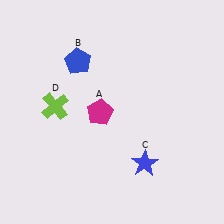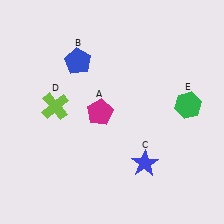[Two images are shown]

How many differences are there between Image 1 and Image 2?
There is 1 difference between the two images.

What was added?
A green hexagon (E) was added in Image 2.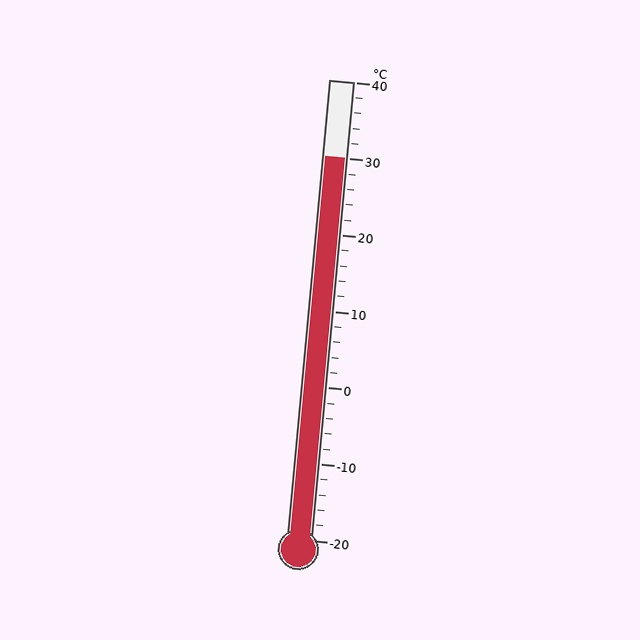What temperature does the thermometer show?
The thermometer shows approximately 30°C.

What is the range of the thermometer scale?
The thermometer scale ranges from -20°C to 40°C.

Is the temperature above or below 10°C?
The temperature is above 10°C.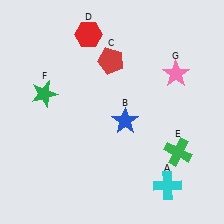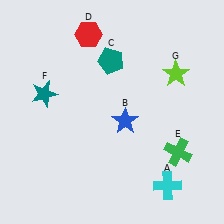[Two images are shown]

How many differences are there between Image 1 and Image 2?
There are 3 differences between the two images.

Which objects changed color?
C changed from red to teal. F changed from green to teal. G changed from pink to lime.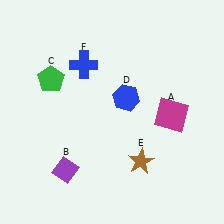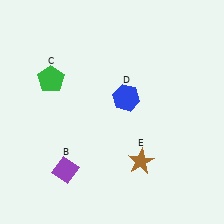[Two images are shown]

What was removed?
The magenta square (A), the blue cross (F) were removed in Image 2.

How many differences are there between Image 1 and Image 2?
There are 2 differences between the two images.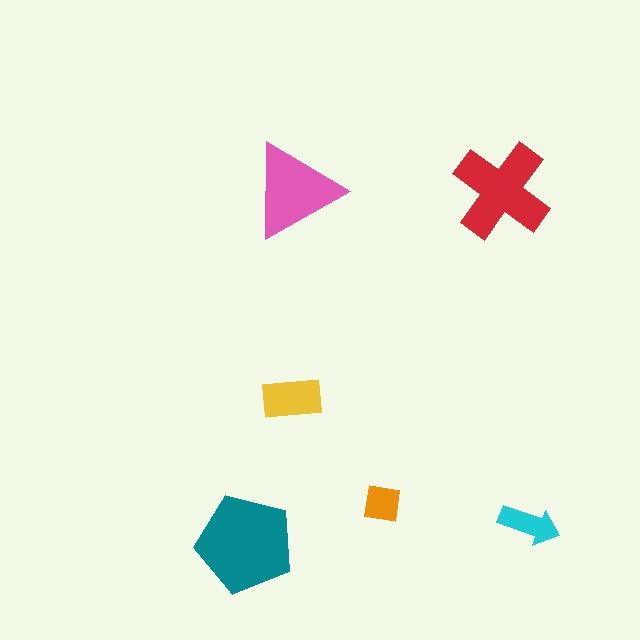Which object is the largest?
The teal pentagon.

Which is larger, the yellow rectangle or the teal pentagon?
The teal pentagon.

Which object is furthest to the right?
The cyan arrow is rightmost.